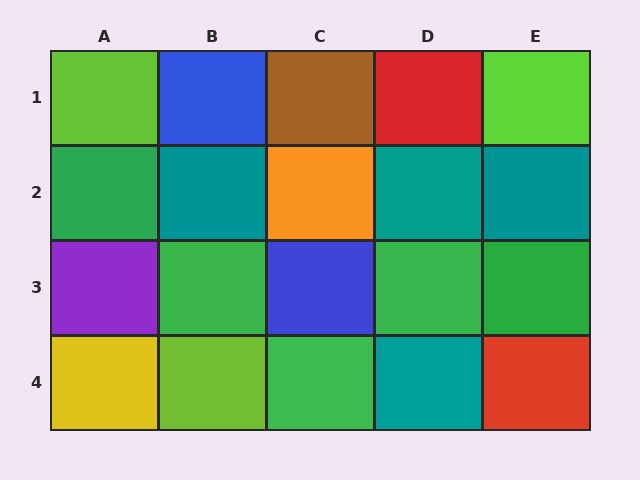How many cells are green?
5 cells are green.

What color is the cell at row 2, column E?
Teal.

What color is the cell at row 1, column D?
Red.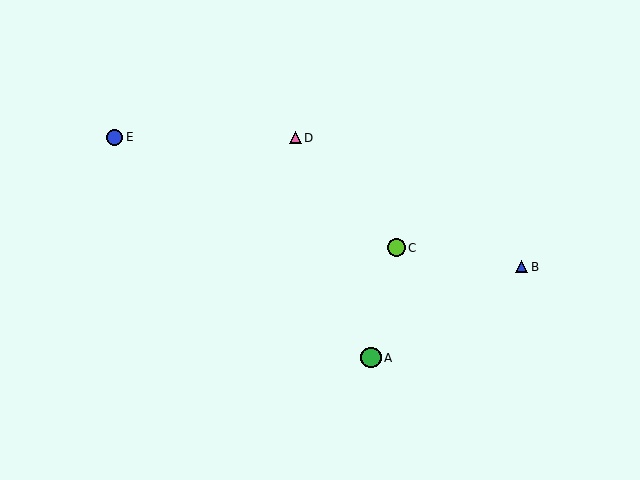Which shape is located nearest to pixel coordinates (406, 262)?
The lime circle (labeled C) at (397, 248) is nearest to that location.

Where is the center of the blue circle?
The center of the blue circle is at (115, 137).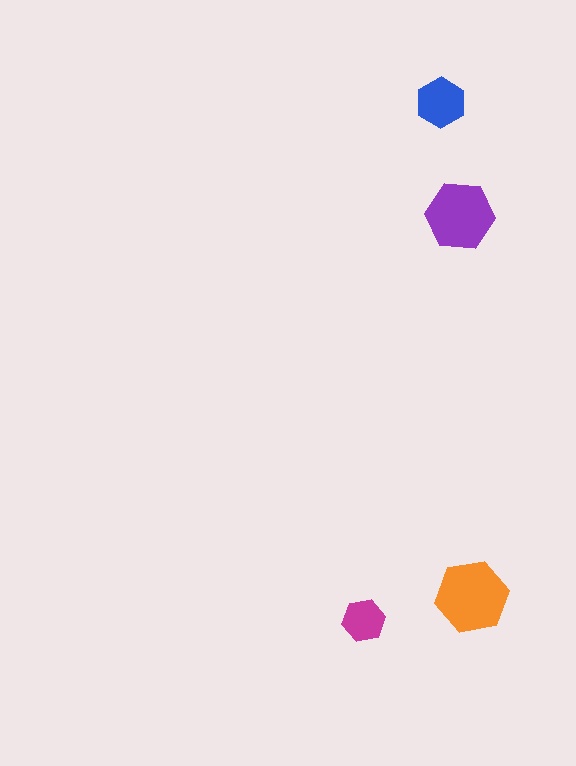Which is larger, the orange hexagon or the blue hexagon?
The orange one.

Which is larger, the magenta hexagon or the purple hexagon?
The purple one.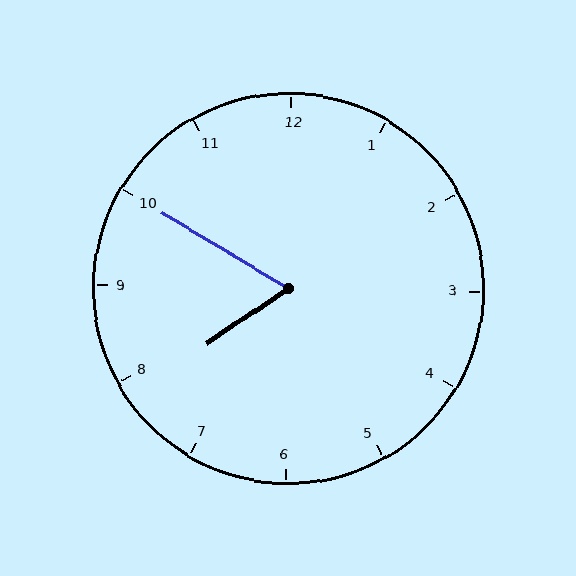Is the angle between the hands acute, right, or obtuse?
It is acute.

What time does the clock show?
7:50.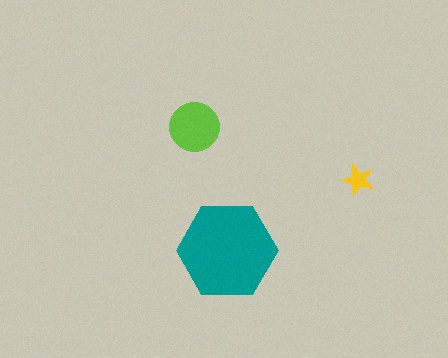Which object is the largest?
The teal hexagon.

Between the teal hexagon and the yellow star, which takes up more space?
The teal hexagon.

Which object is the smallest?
The yellow star.